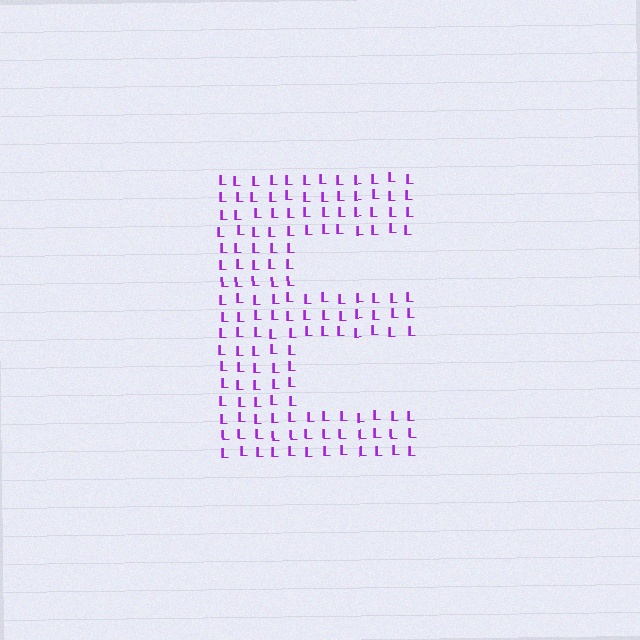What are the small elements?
The small elements are letter L's.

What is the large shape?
The large shape is the letter E.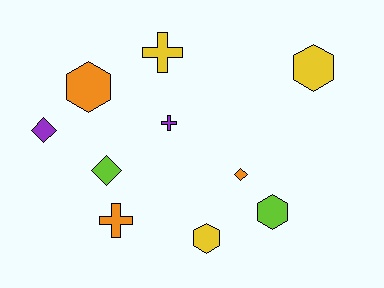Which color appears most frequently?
Orange, with 3 objects.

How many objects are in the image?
There are 10 objects.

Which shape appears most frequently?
Hexagon, with 4 objects.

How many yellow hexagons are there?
There are 2 yellow hexagons.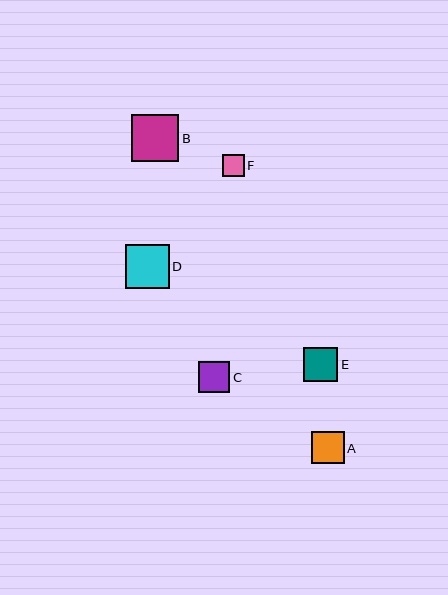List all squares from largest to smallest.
From largest to smallest: B, D, E, A, C, F.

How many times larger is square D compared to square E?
Square D is approximately 1.3 times the size of square E.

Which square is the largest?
Square B is the largest with a size of approximately 47 pixels.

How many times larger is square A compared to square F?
Square A is approximately 1.5 times the size of square F.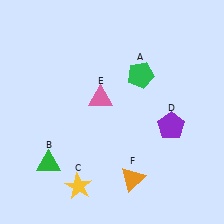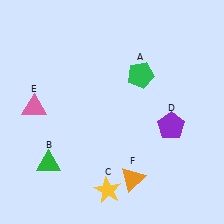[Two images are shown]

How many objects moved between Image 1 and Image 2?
2 objects moved between the two images.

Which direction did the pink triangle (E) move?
The pink triangle (E) moved left.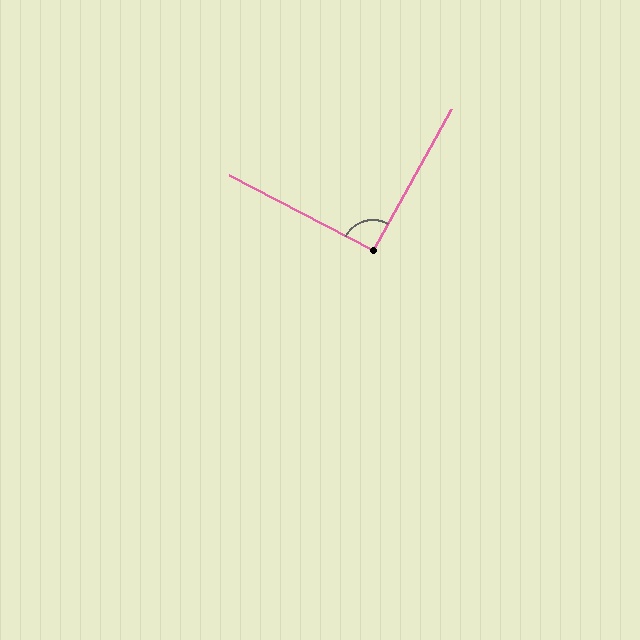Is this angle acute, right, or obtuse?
It is approximately a right angle.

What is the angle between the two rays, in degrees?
Approximately 91 degrees.